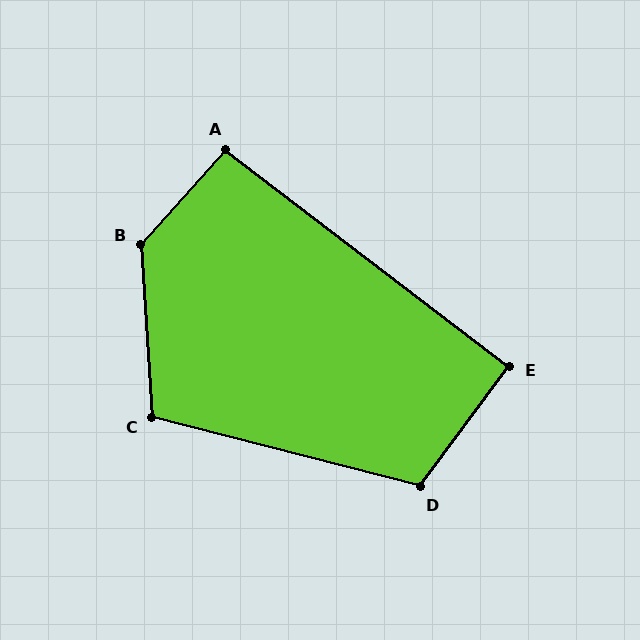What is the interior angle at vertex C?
Approximately 108 degrees (obtuse).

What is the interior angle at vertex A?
Approximately 95 degrees (approximately right).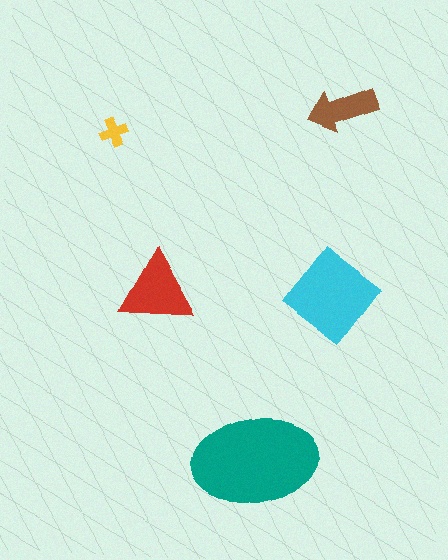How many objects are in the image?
There are 5 objects in the image.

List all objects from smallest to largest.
The yellow cross, the brown arrow, the red triangle, the cyan diamond, the teal ellipse.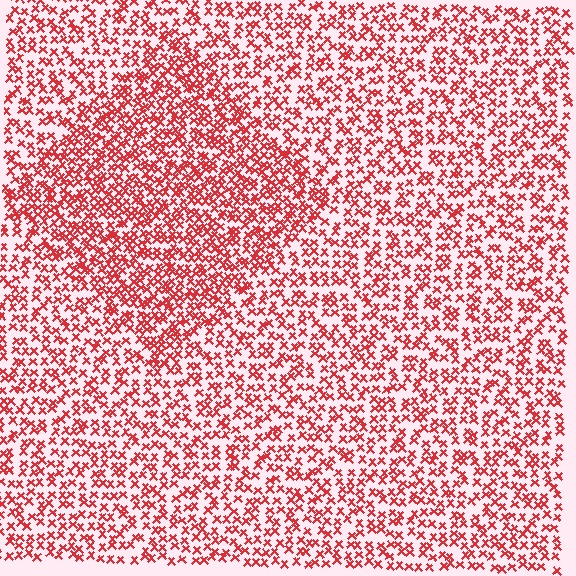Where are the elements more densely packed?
The elements are more densely packed inside the diamond boundary.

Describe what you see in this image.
The image contains small red elements arranged at two different densities. A diamond-shaped region is visible where the elements are more densely packed than the surrounding area.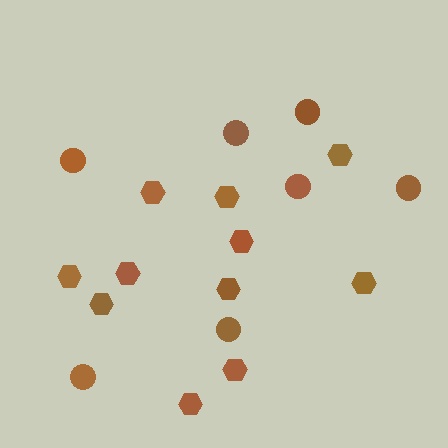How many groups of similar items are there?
There are 2 groups: one group of circles (7) and one group of hexagons (11).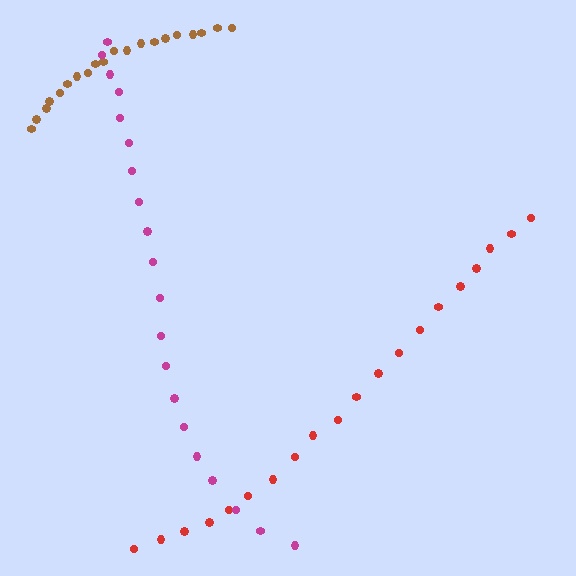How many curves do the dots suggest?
There are 3 distinct paths.